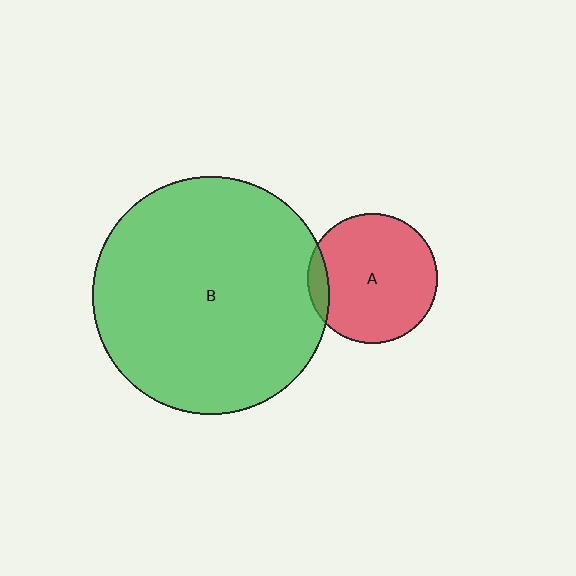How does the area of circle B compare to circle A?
Approximately 3.3 times.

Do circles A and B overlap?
Yes.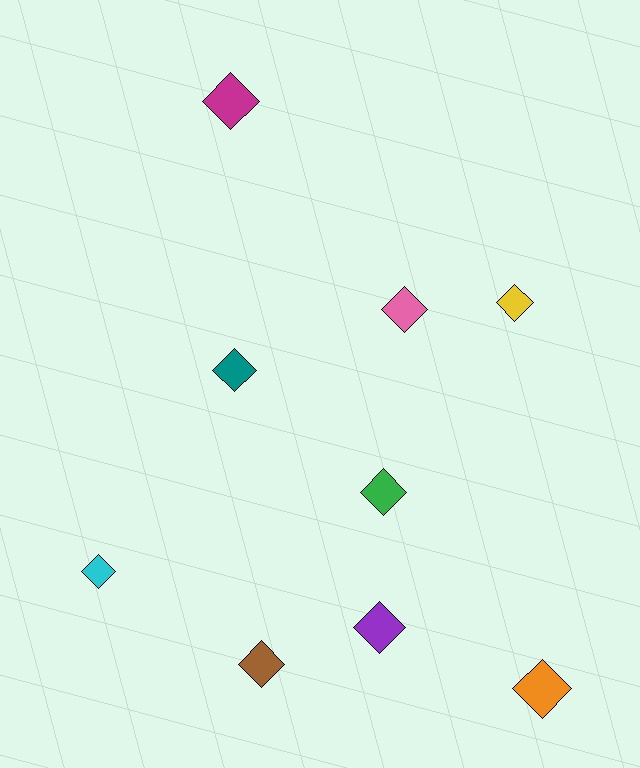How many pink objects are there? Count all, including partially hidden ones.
There is 1 pink object.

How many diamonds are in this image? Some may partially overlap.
There are 9 diamonds.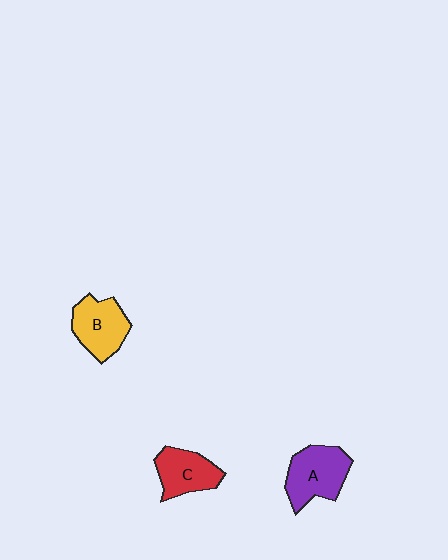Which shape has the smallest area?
Shape C (red).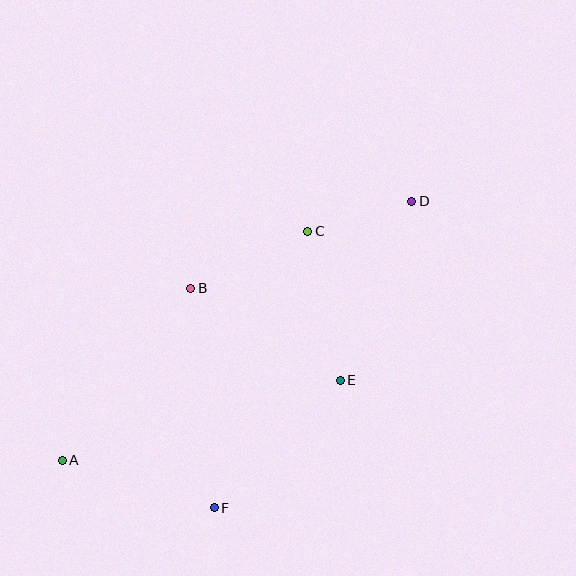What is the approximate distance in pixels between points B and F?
The distance between B and F is approximately 221 pixels.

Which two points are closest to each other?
Points C and D are closest to each other.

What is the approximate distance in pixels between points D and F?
The distance between D and F is approximately 365 pixels.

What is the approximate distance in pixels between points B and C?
The distance between B and C is approximately 130 pixels.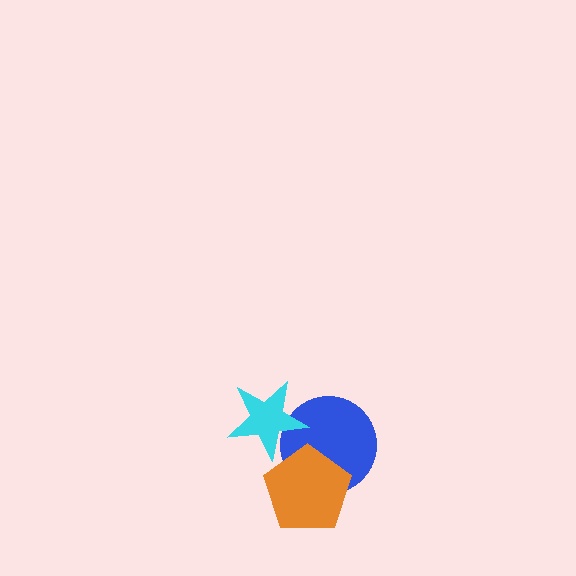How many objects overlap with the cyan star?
1 object overlaps with the cyan star.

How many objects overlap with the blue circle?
2 objects overlap with the blue circle.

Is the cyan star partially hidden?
No, no other shape covers it.